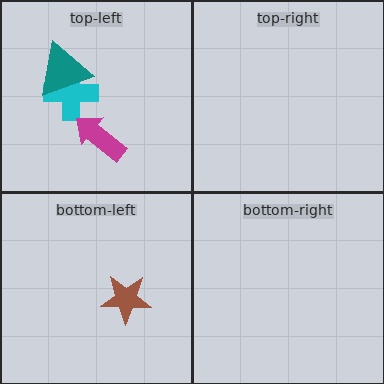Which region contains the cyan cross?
The top-left region.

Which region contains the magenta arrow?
The top-left region.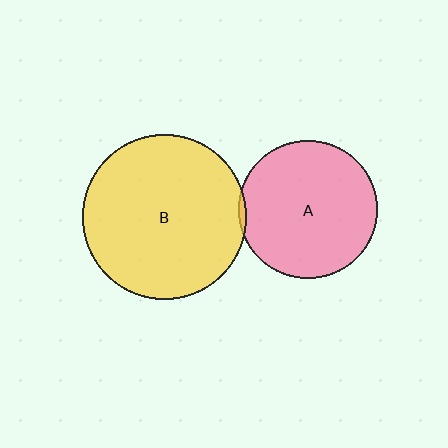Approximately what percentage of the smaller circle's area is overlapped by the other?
Approximately 5%.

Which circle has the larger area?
Circle B (yellow).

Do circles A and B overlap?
Yes.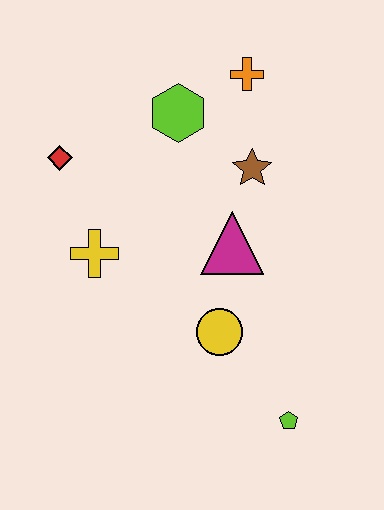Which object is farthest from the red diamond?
The lime pentagon is farthest from the red diamond.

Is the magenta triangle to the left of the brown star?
Yes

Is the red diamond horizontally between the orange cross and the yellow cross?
No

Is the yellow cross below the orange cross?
Yes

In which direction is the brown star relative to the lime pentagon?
The brown star is above the lime pentagon.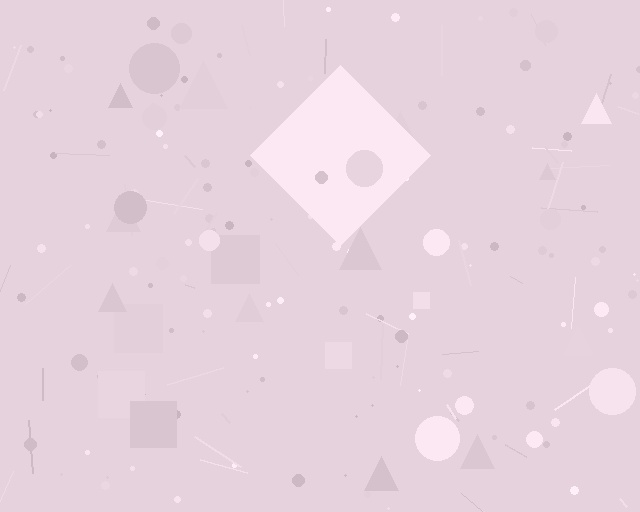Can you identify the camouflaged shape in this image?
The camouflaged shape is a diamond.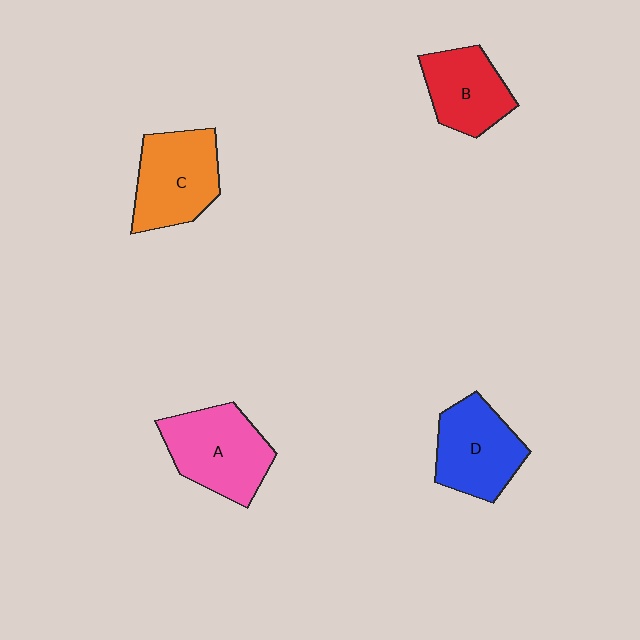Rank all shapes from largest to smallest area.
From largest to smallest: A (pink), C (orange), D (blue), B (red).